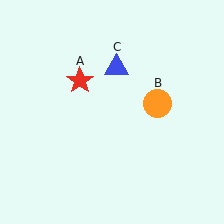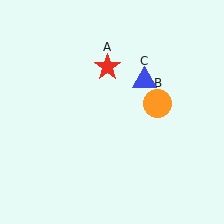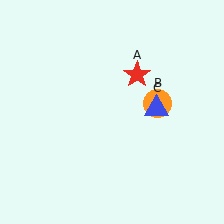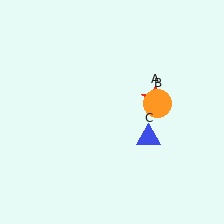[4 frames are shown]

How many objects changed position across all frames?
2 objects changed position: red star (object A), blue triangle (object C).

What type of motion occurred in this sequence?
The red star (object A), blue triangle (object C) rotated clockwise around the center of the scene.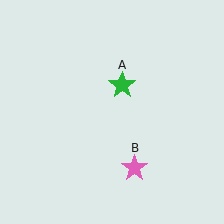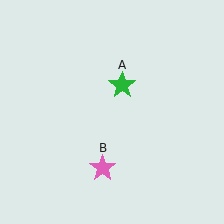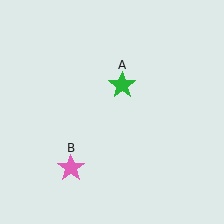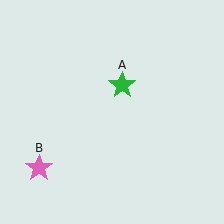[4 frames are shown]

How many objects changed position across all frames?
1 object changed position: pink star (object B).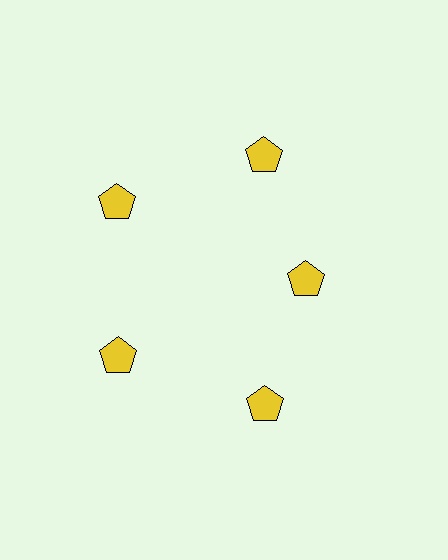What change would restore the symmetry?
The symmetry would be restored by moving it outward, back onto the ring so that all 5 pentagons sit at equal angles and equal distance from the center.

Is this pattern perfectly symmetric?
No. The 5 yellow pentagons are arranged in a ring, but one element near the 3 o'clock position is pulled inward toward the center, breaking the 5-fold rotational symmetry.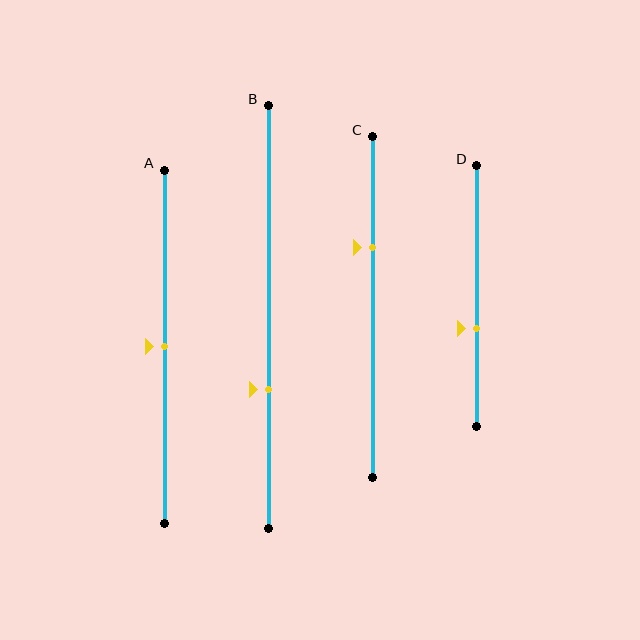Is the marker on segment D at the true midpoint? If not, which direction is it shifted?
No, the marker on segment D is shifted downward by about 12% of the segment length.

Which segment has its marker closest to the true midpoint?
Segment A has its marker closest to the true midpoint.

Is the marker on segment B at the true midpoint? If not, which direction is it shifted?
No, the marker on segment B is shifted downward by about 17% of the segment length.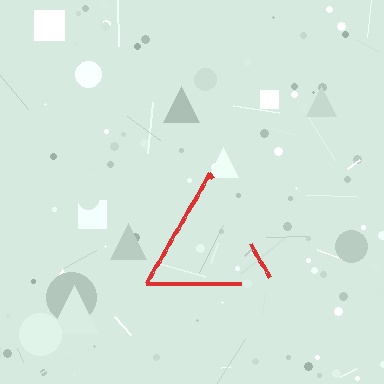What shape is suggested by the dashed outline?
The dashed outline suggests a triangle.